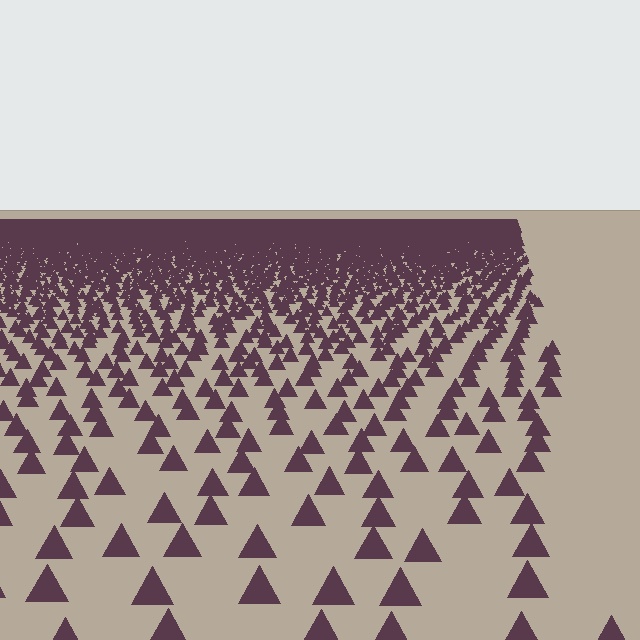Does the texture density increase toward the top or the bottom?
Density increases toward the top.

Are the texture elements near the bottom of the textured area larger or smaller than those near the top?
Larger. Near the bottom, elements are closer to the viewer and appear at a bigger on-screen size.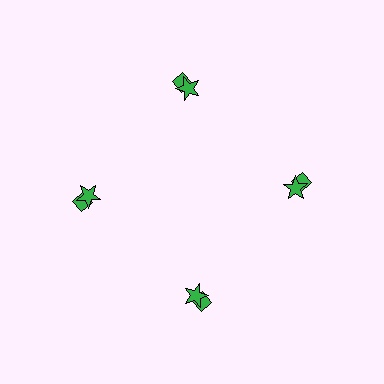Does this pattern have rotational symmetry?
Yes, this pattern has 4-fold rotational symmetry. It looks the same after rotating 90 degrees around the center.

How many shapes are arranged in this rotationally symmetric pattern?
There are 8 shapes, arranged in 4 groups of 2.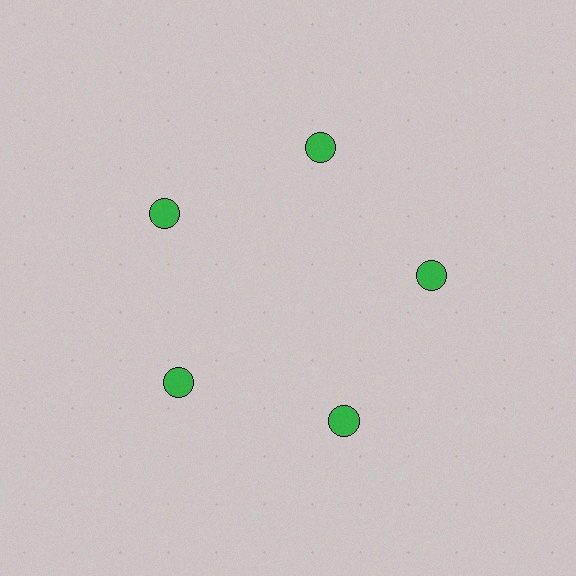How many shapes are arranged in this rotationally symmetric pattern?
There are 5 shapes, arranged in 5 groups of 1.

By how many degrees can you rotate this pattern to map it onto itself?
The pattern maps onto itself every 72 degrees of rotation.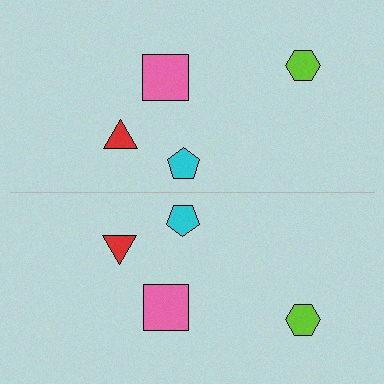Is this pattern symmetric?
Yes, this pattern has bilateral (reflection) symmetry.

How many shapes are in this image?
There are 8 shapes in this image.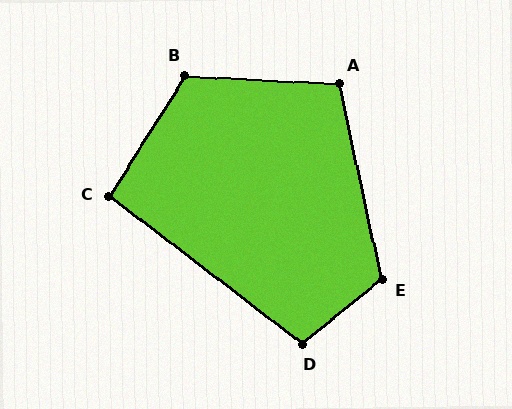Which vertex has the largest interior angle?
B, at approximately 119 degrees.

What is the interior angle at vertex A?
Approximately 105 degrees (obtuse).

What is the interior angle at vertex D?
Approximately 104 degrees (obtuse).